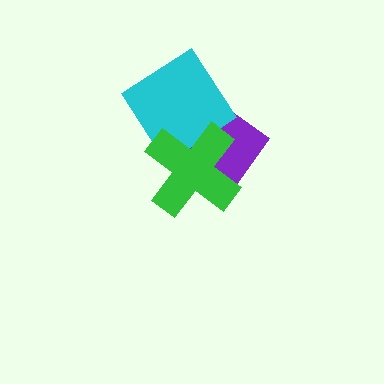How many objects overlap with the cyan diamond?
2 objects overlap with the cyan diamond.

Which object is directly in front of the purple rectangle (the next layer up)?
The cyan diamond is directly in front of the purple rectangle.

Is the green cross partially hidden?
No, no other shape covers it.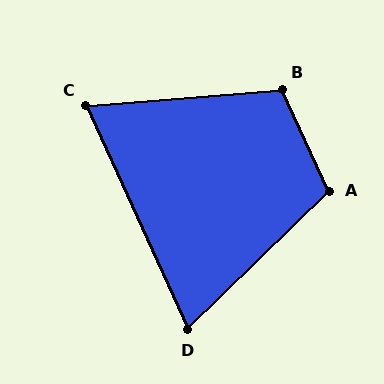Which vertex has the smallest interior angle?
C, at approximately 70 degrees.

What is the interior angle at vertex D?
Approximately 70 degrees (acute).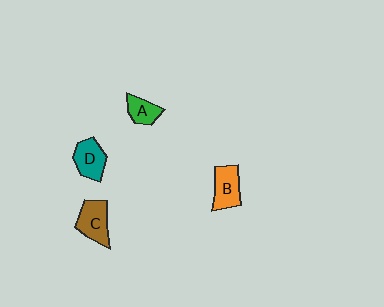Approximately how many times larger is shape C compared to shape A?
Approximately 1.6 times.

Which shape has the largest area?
Shape C (brown).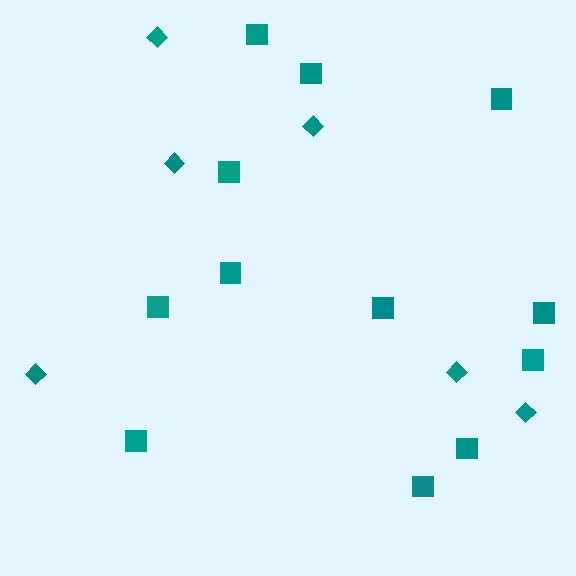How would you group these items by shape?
There are 2 groups: one group of squares (12) and one group of diamonds (6).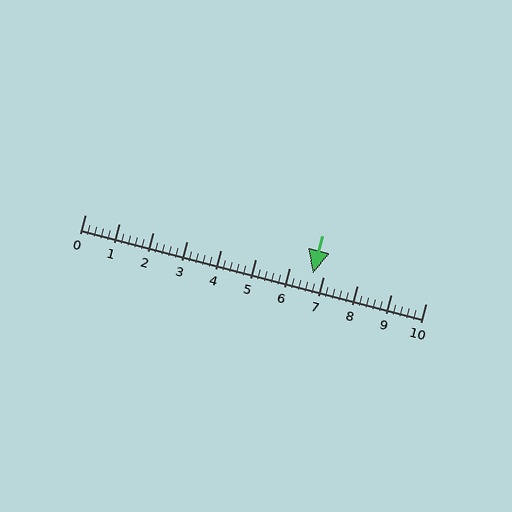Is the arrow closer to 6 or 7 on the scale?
The arrow is closer to 7.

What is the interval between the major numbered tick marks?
The major tick marks are spaced 1 units apart.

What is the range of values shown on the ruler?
The ruler shows values from 0 to 10.